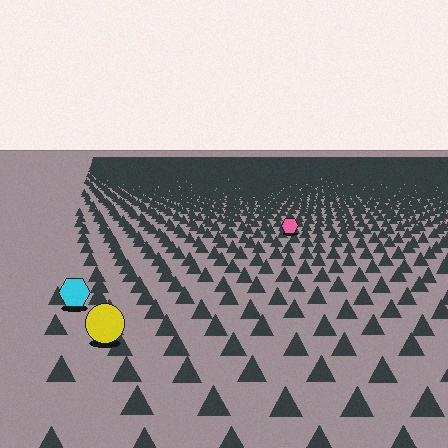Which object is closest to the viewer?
The yellow circle is closest. The texture marks near it are larger and more spread out.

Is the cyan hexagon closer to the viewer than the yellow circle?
No. The yellow circle is closer — you can tell from the texture gradient: the ground texture is coarser near it.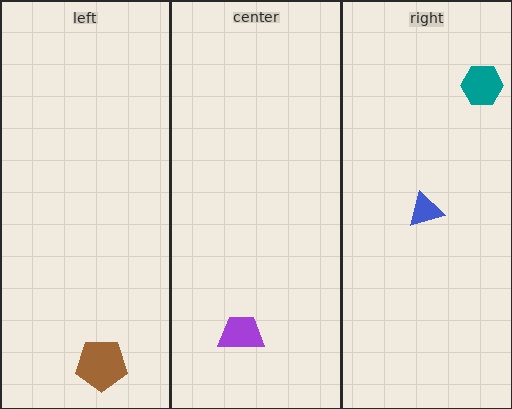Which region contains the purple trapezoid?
The center region.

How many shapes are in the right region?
2.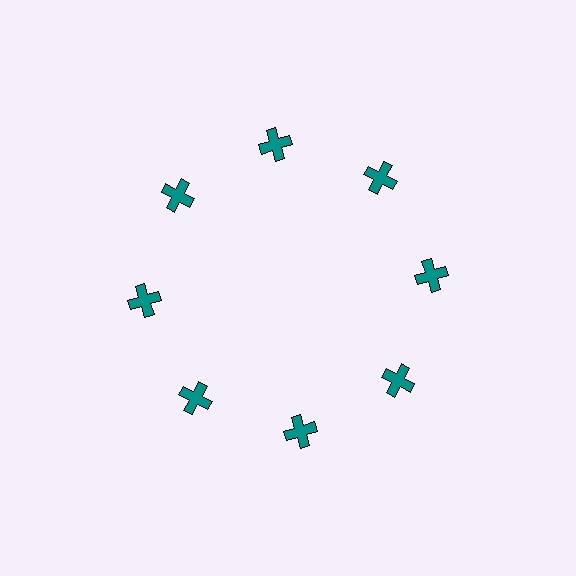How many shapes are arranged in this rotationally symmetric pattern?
There are 8 shapes, arranged in 8 groups of 1.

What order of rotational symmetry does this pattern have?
This pattern has 8-fold rotational symmetry.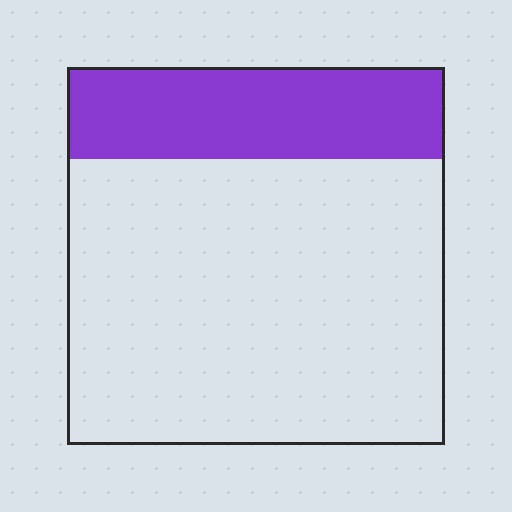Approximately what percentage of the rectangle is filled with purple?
Approximately 25%.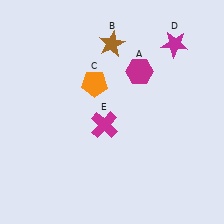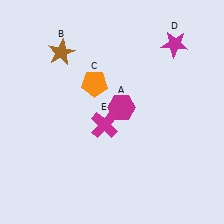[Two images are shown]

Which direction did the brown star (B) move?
The brown star (B) moved left.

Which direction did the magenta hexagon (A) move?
The magenta hexagon (A) moved down.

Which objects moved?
The objects that moved are: the magenta hexagon (A), the brown star (B).